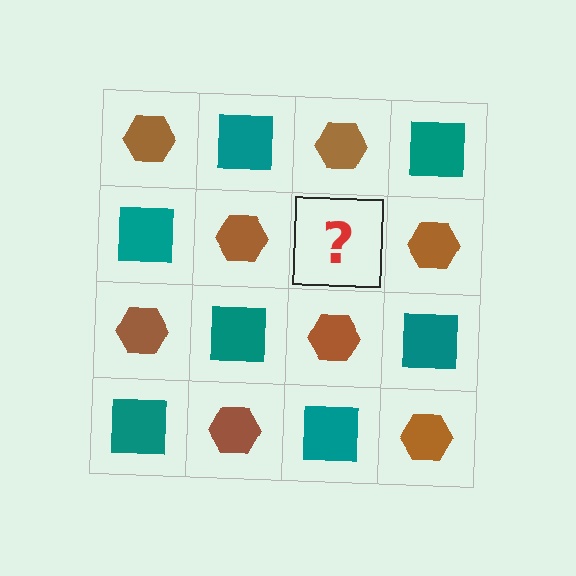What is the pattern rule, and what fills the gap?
The rule is that it alternates brown hexagon and teal square in a checkerboard pattern. The gap should be filled with a teal square.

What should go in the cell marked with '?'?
The missing cell should contain a teal square.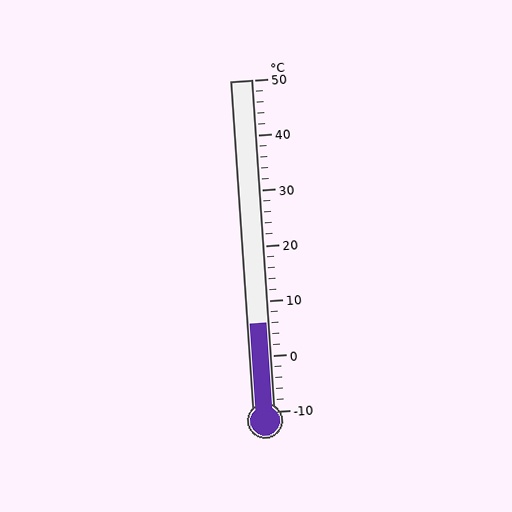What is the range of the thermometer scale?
The thermometer scale ranges from -10°C to 50°C.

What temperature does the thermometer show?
The thermometer shows approximately 6°C.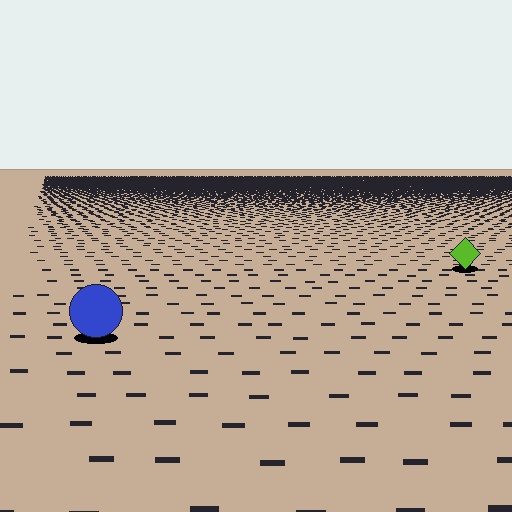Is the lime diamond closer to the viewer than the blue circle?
No. The blue circle is closer — you can tell from the texture gradient: the ground texture is coarser near it.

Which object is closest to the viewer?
The blue circle is closest. The texture marks near it are larger and more spread out.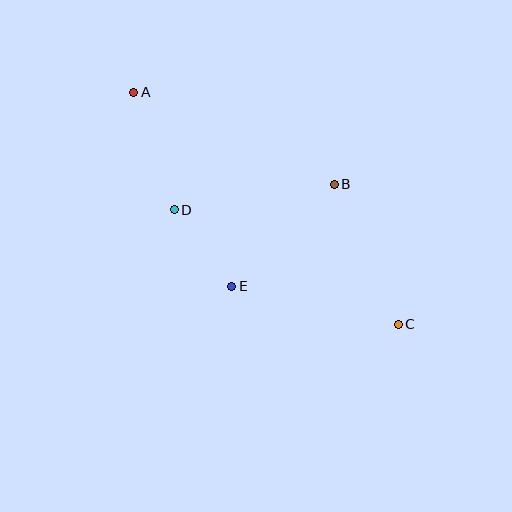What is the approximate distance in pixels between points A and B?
The distance between A and B is approximately 221 pixels.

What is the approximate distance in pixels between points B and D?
The distance between B and D is approximately 162 pixels.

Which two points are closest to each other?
Points D and E are closest to each other.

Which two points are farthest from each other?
Points A and C are farthest from each other.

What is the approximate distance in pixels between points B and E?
The distance between B and E is approximately 145 pixels.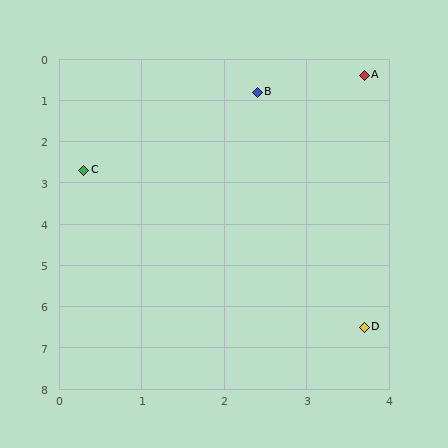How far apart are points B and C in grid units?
Points B and C are about 2.8 grid units apart.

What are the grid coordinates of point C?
Point C is at approximately (0.3, 2.7).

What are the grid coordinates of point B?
Point B is at approximately (2.4, 0.8).